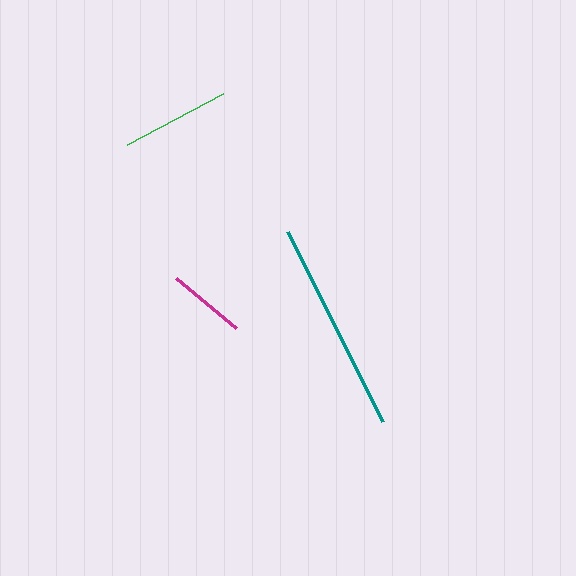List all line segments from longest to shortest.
From longest to shortest: teal, green, magenta.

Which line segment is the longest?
The teal line is the longest at approximately 213 pixels.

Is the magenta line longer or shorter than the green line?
The green line is longer than the magenta line.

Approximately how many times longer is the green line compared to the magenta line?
The green line is approximately 1.4 times the length of the magenta line.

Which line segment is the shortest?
The magenta line is the shortest at approximately 78 pixels.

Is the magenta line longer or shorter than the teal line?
The teal line is longer than the magenta line.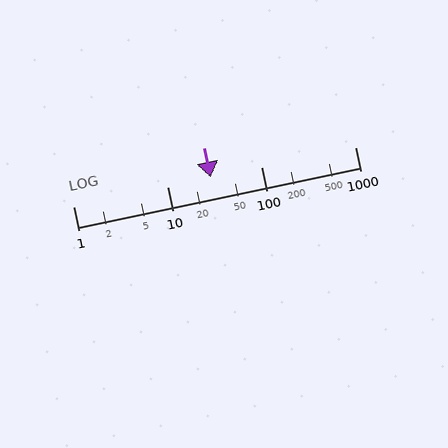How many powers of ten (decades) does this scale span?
The scale spans 3 decades, from 1 to 1000.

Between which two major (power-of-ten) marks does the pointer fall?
The pointer is between 10 and 100.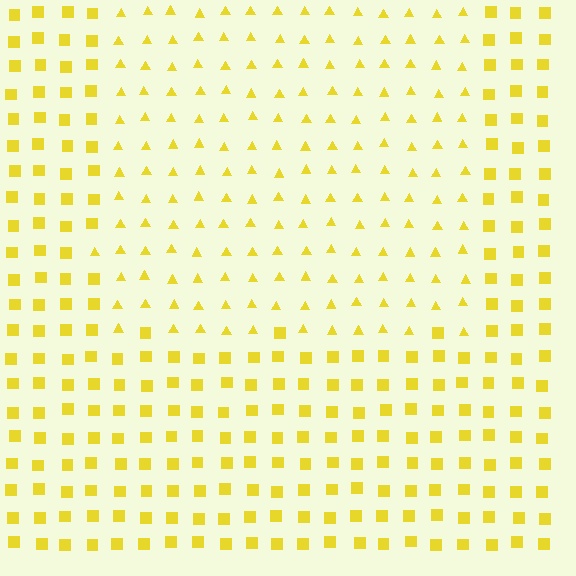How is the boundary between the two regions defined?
The boundary is defined by a change in element shape: triangles inside vs. squares outside. All elements share the same color and spacing.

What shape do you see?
I see a rectangle.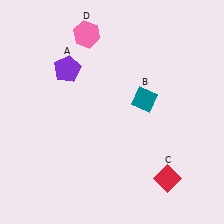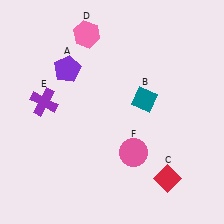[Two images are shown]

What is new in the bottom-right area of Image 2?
A pink circle (F) was added in the bottom-right area of Image 2.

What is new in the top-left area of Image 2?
A purple cross (E) was added in the top-left area of Image 2.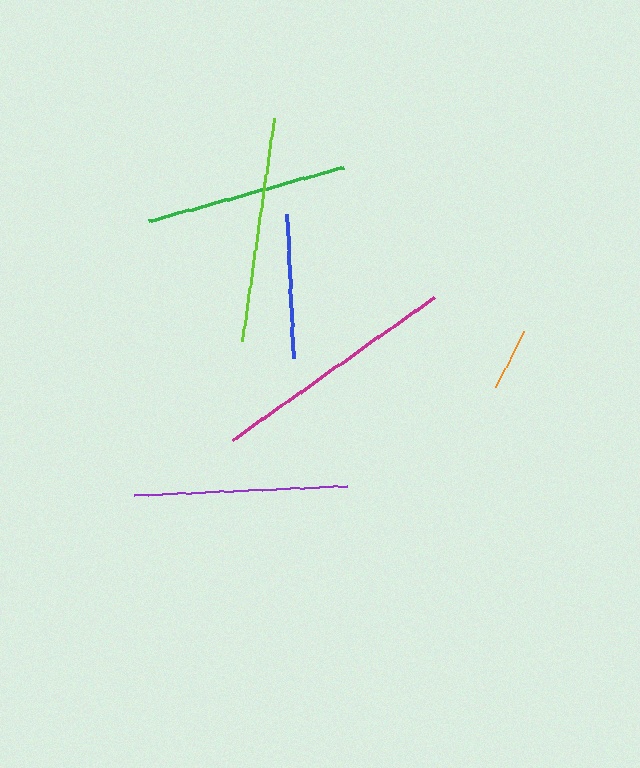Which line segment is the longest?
The magenta line is the longest at approximately 246 pixels.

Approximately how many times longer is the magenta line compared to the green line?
The magenta line is approximately 1.2 times the length of the green line.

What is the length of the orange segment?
The orange segment is approximately 63 pixels long.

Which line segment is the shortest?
The orange line is the shortest at approximately 63 pixels.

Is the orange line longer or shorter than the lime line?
The lime line is longer than the orange line.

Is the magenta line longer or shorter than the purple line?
The magenta line is longer than the purple line.